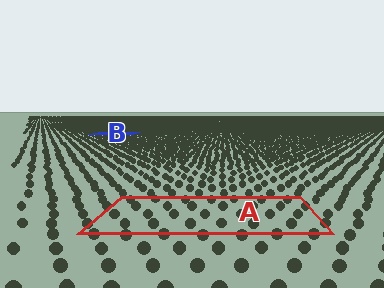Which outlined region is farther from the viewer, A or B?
Region B is farther from the viewer — the texture elements inside it appear smaller and more densely packed.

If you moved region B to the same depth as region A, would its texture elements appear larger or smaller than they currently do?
They would appear larger. At a closer depth, the same texture elements are projected at a bigger on-screen size.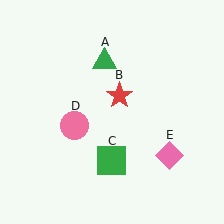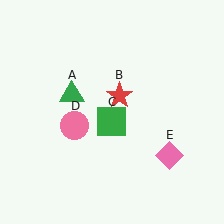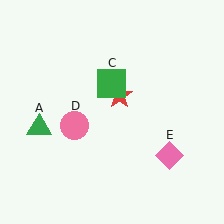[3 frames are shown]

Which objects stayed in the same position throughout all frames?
Red star (object B) and pink circle (object D) and pink diamond (object E) remained stationary.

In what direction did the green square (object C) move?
The green square (object C) moved up.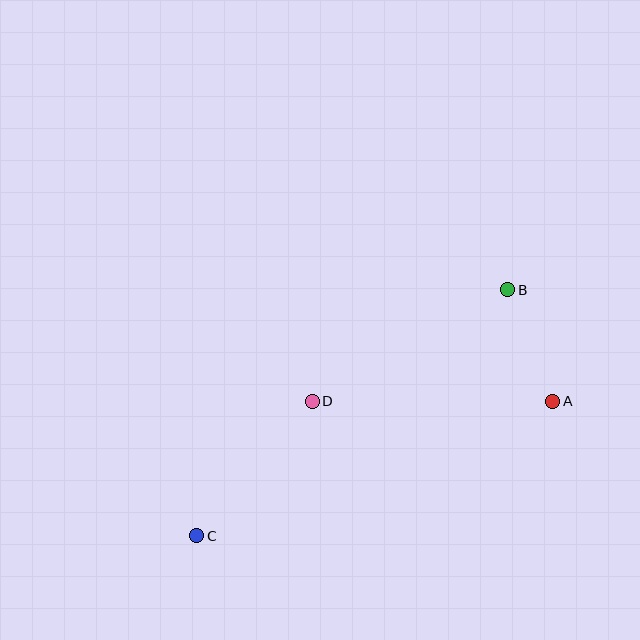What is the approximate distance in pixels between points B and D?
The distance between B and D is approximately 225 pixels.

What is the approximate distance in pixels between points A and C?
The distance between A and C is approximately 380 pixels.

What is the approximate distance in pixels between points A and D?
The distance between A and D is approximately 240 pixels.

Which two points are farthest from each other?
Points B and C are farthest from each other.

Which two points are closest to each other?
Points A and B are closest to each other.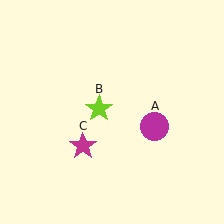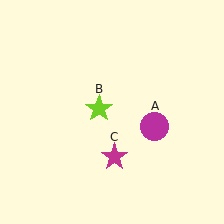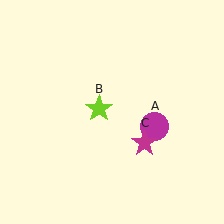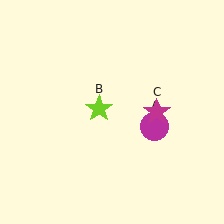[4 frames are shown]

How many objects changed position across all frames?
1 object changed position: magenta star (object C).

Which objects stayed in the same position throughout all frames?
Magenta circle (object A) and lime star (object B) remained stationary.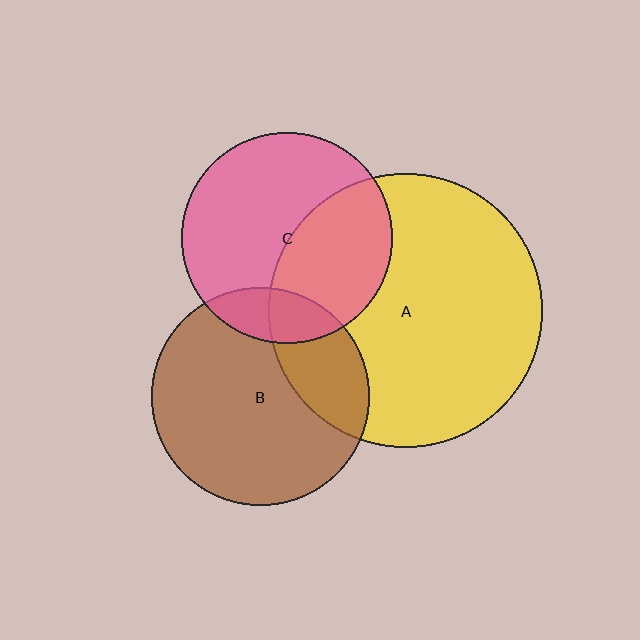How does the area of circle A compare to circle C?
Approximately 1.7 times.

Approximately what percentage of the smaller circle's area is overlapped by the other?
Approximately 25%.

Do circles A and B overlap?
Yes.